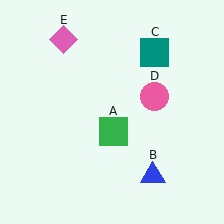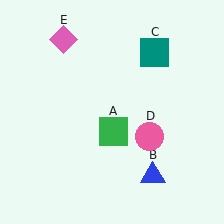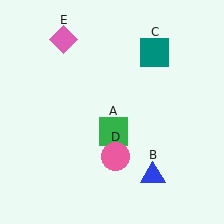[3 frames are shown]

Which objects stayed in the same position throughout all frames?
Green square (object A) and blue triangle (object B) and teal square (object C) and pink diamond (object E) remained stationary.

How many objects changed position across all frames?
1 object changed position: pink circle (object D).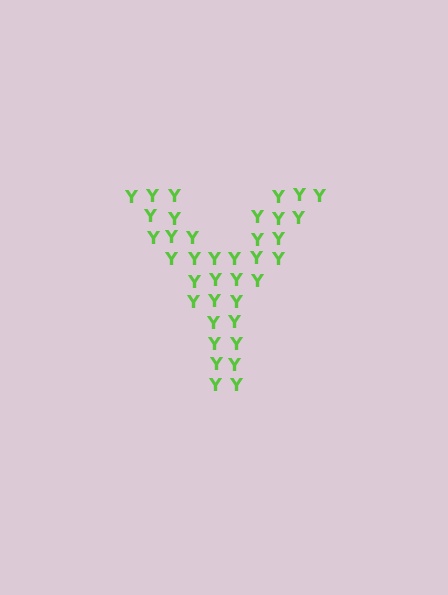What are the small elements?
The small elements are letter Y's.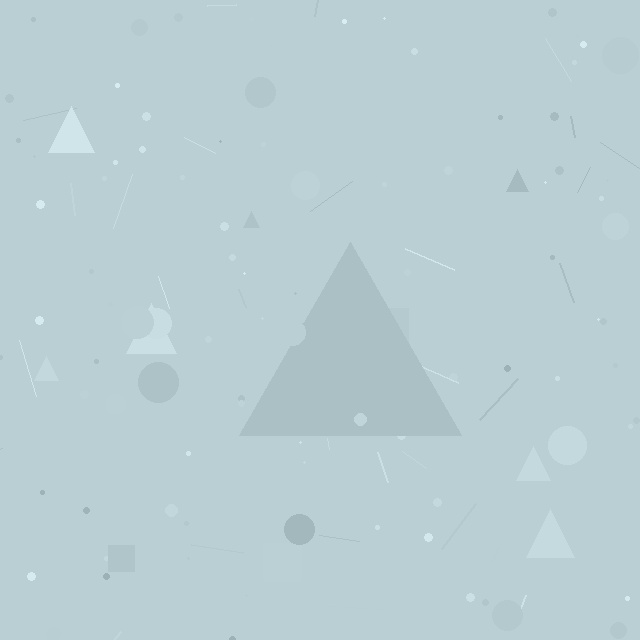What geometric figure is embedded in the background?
A triangle is embedded in the background.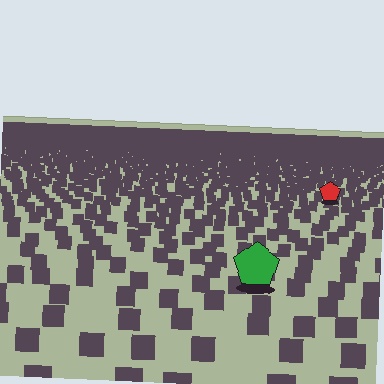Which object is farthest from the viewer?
The red pentagon is farthest from the viewer. It appears smaller and the ground texture around it is denser.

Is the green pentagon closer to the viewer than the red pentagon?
Yes. The green pentagon is closer — you can tell from the texture gradient: the ground texture is coarser near it.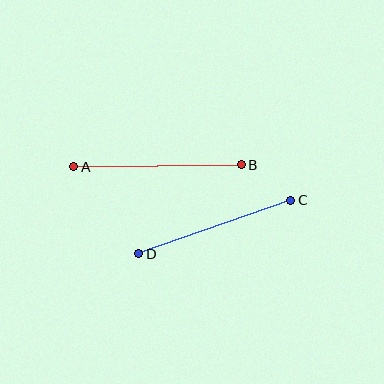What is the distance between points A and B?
The distance is approximately 167 pixels.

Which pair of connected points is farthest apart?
Points A and B are farthest apart.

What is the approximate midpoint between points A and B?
The midpoint is at approximately (157, 166) pixels.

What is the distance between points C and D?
The distance is approximately 161 pixels.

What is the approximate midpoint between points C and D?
The midpoint is at approximately (215, 227) pixels.